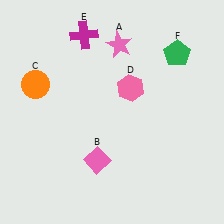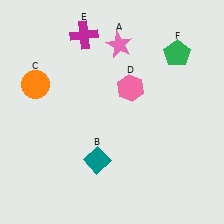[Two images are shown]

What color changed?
The diamond (B) changed from pink in Image 1 to teal in Image 2.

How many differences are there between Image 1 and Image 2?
There is 1 difference between the two images.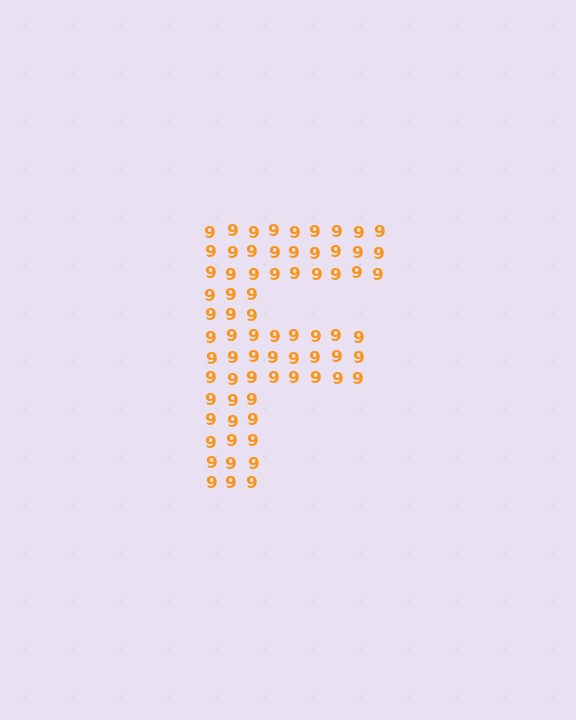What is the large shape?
The large shape is the letter F.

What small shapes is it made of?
It is made of small digit 9's.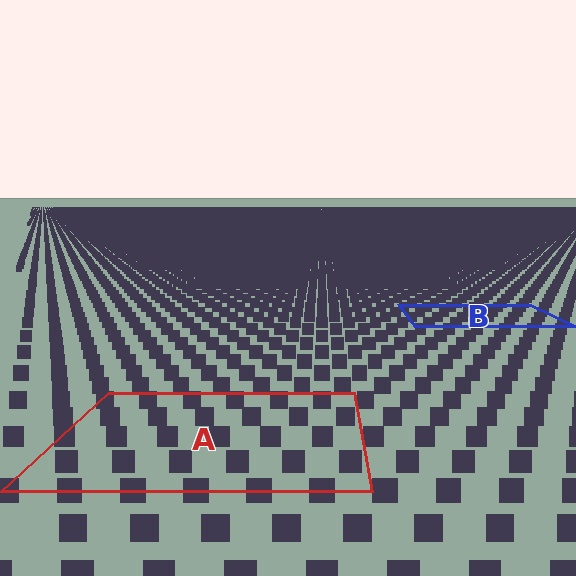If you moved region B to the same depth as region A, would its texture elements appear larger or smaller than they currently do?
They would appear larger. At a closer depth, the same texture elements are projected at a bigger on-screen size.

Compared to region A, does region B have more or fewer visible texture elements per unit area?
Region B has more texture elements per unit area — they are packed more densely because it is farther away.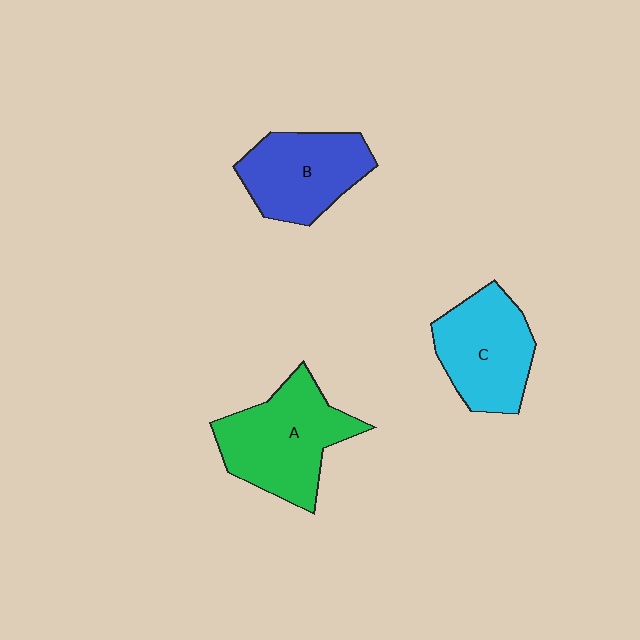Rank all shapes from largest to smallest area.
From largest to smallest: A (green), C (cyan), B (blue).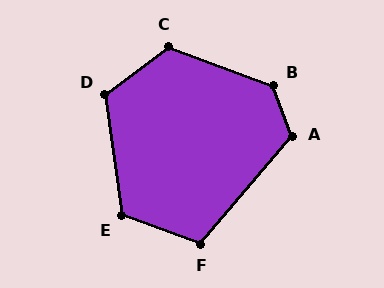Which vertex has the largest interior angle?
B, at approximately 130 degrees.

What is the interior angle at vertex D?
Approximately 119 degrees (obtuse).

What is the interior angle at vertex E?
Approximately 118 degrees (obtuse).